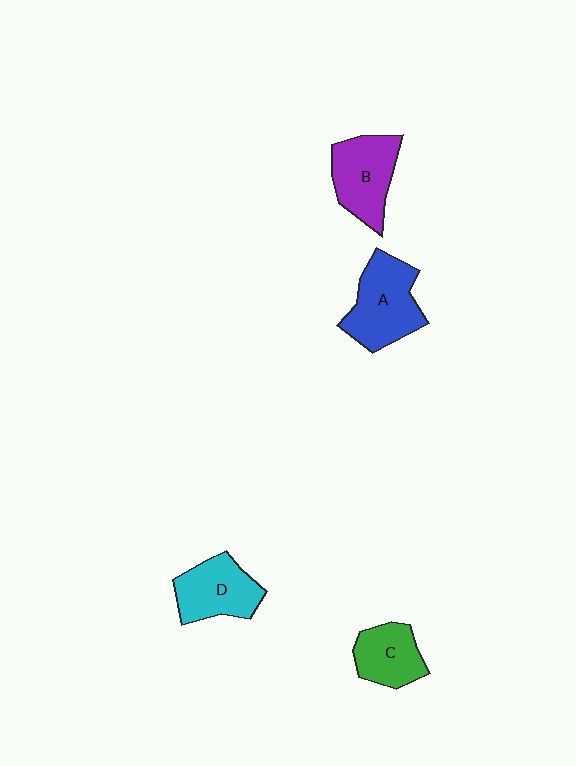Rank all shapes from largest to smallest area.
From largest to smallest: A (blue), B (purple), D (cyan), C (green).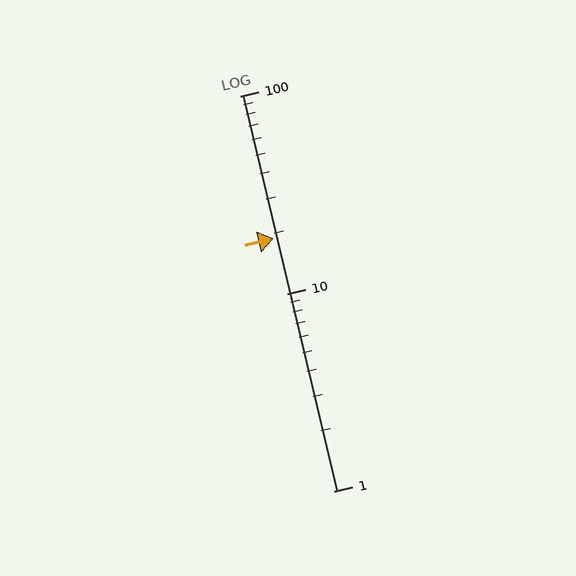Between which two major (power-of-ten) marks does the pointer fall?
The pointer is between 10 and 100.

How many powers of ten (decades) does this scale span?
The scale spans 2 decades, from 1 to 100.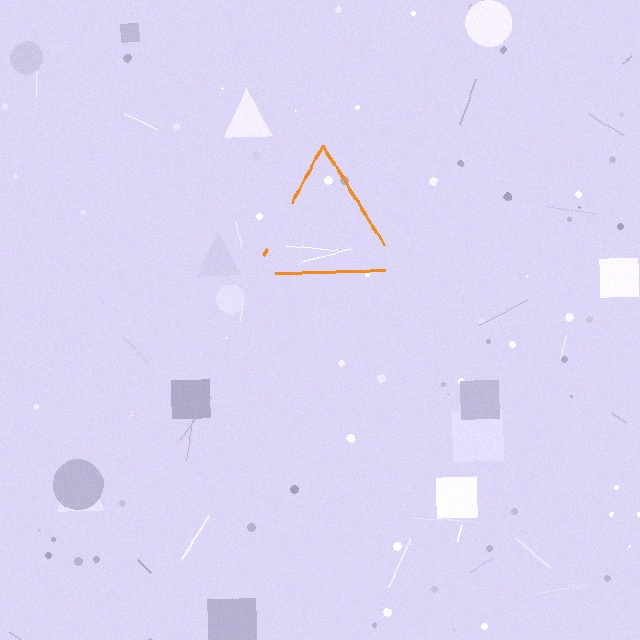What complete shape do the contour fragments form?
The contour fragments form a triangle.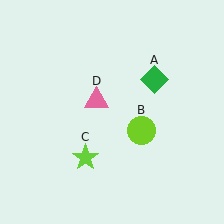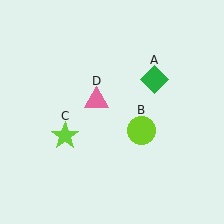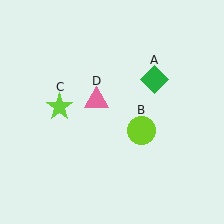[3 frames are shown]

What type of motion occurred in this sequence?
The lime star (object C) rotated clockwise around the center of the scene.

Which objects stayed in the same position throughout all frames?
Green diamond (object A) and lime circle (object B) and pink triangle (object D) remained stationary.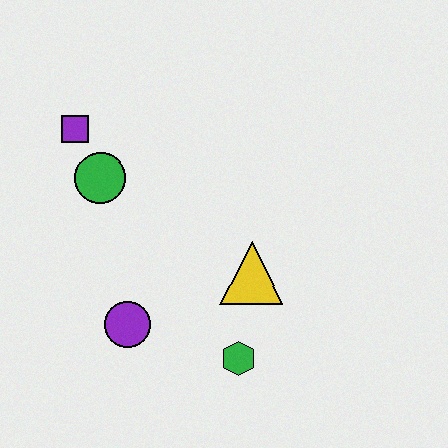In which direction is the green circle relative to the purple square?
The green circle is below the purple square.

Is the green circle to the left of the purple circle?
Yes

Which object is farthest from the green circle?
The green hexagon is farthest from the green circle.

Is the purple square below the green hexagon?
No